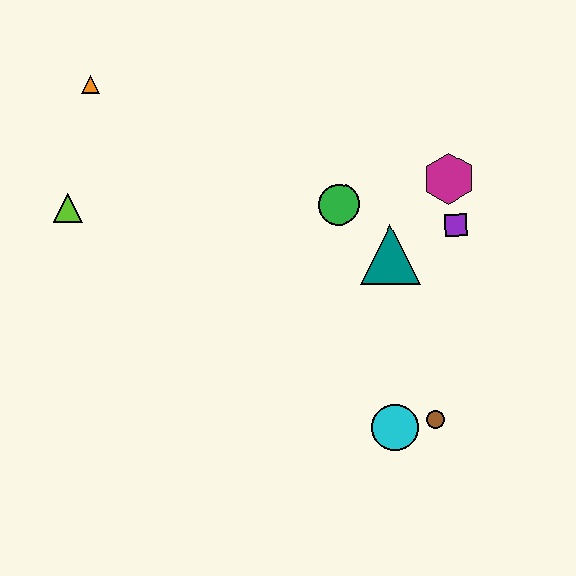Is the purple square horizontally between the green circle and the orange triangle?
No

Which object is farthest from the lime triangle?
The brown circle is farthest from the lime triangle.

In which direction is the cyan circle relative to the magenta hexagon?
The cyan circle is below the magenta hexagon.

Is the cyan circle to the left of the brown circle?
Yes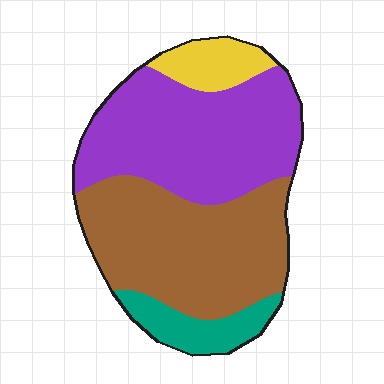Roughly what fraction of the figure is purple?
Purple covers around 40% of the figure.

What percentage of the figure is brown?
Brown covers about 40% of the figure.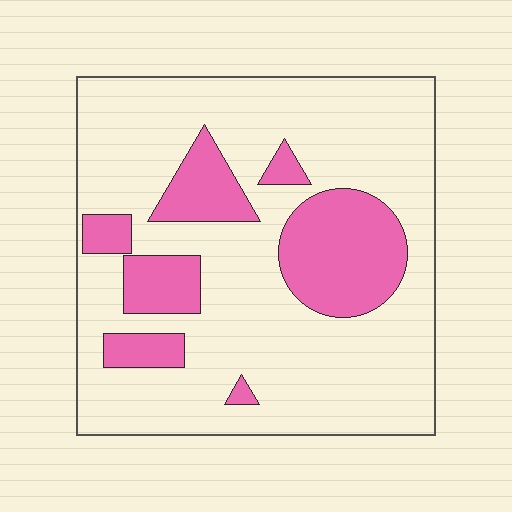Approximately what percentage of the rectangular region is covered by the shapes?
Approximately 25%.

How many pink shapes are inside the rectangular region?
7.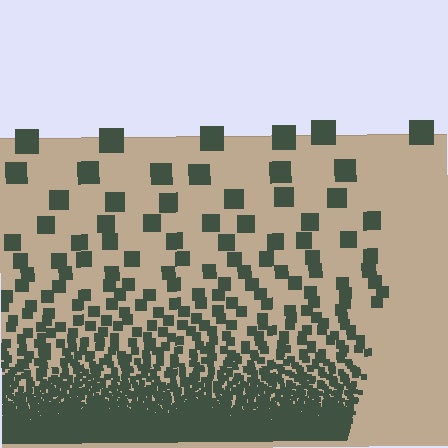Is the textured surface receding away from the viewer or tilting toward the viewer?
The surface appears to tilt toward the viewer. Texture elements get larger and sparser toward the top.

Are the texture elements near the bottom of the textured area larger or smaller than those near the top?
Smaller. The gradient is inverted — elements near the bottom are smaller and denser.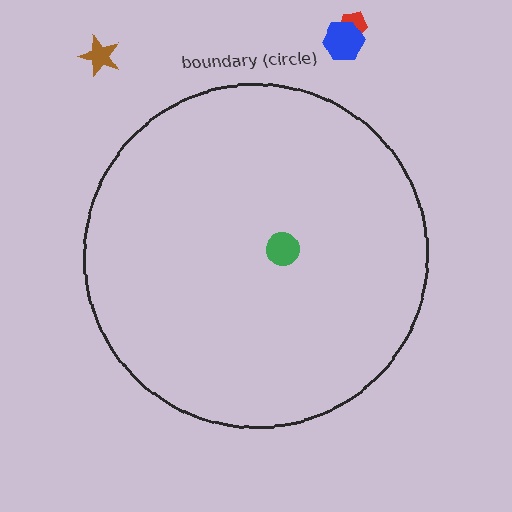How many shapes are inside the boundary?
1 inside, 3 outside.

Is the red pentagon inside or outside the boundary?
Outside.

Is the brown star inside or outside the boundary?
Outside.